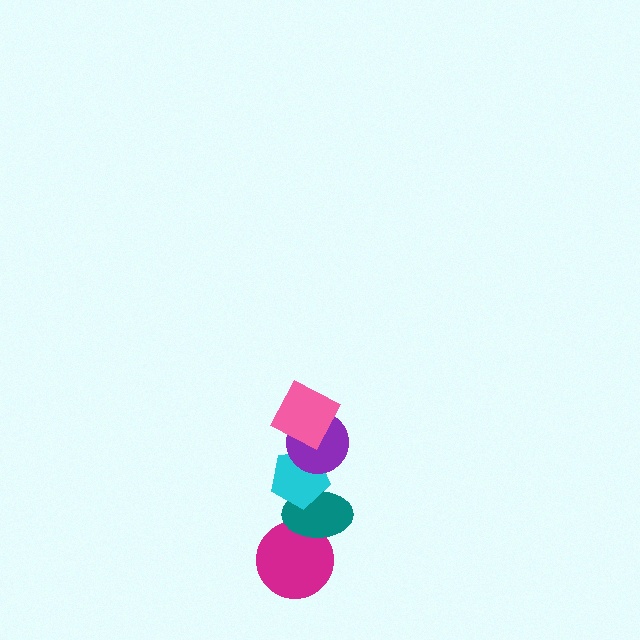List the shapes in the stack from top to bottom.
From top to bottom: the pink square, the purple circle, the cyan pentagon, the teal ellipse, the magenta circle.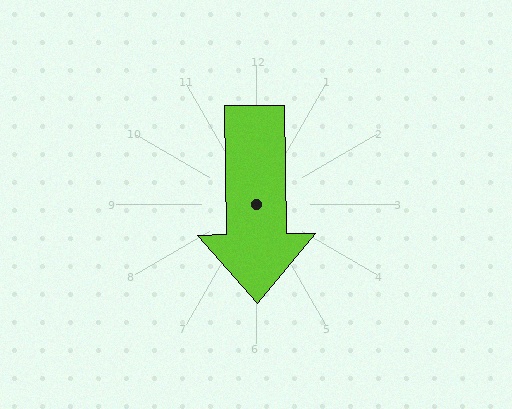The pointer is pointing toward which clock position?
Roughly 6 o'clock.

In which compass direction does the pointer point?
South.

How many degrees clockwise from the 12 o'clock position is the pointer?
Approximately 179 degrees.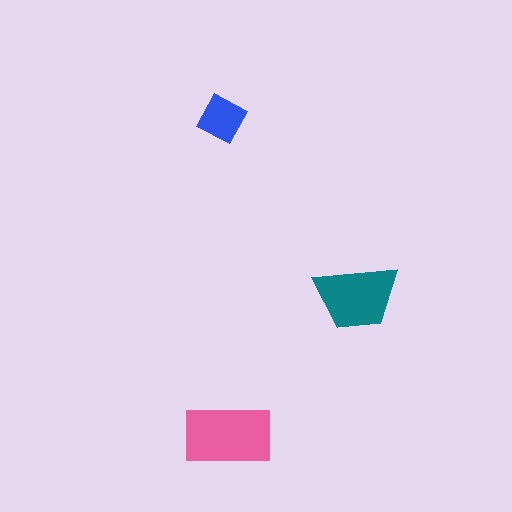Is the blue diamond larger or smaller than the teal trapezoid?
Smaller.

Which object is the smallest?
The blue diamond.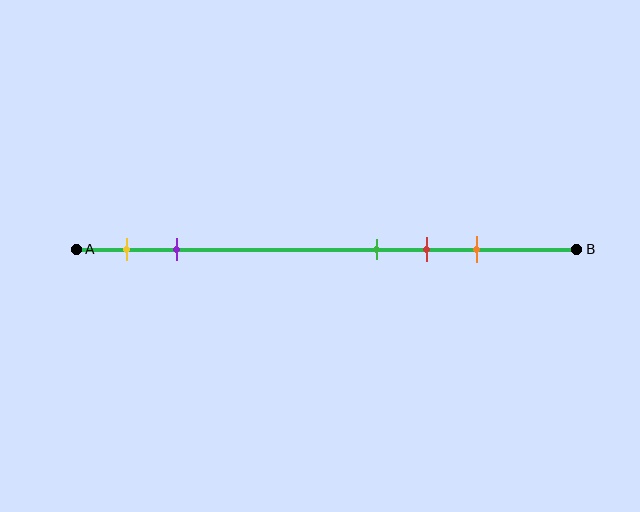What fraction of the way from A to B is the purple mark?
The purple mark is approximately 20% (0.2) of the way from A to B.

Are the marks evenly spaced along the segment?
No, the marks are not evenly spaced.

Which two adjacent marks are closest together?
The green and red marks are the closest adjacent pair.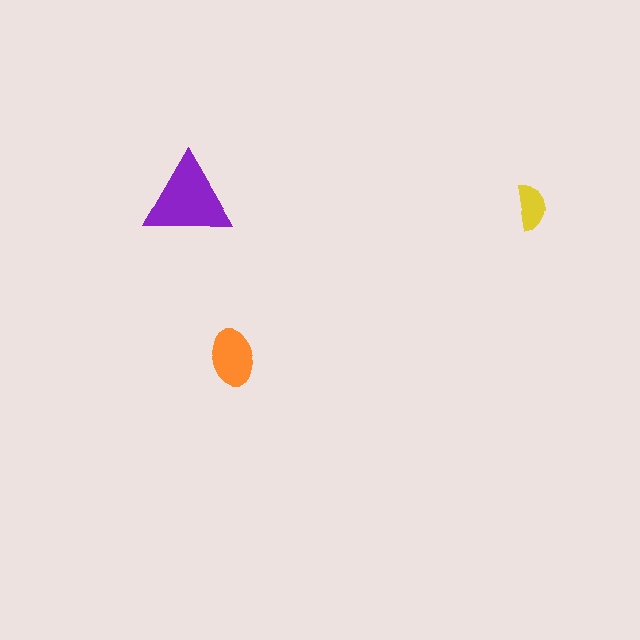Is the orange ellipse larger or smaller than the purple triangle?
Smaller.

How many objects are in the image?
There are 3 objects in the image.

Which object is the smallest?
The yellow semicircle.